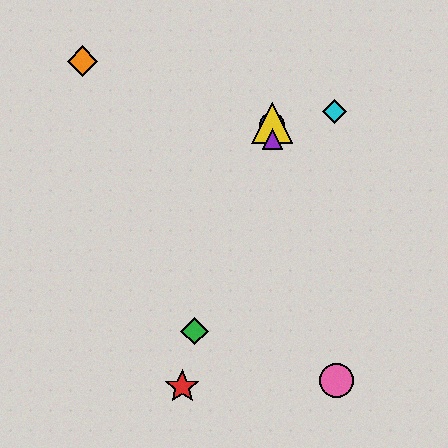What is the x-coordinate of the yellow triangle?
The yellow triangle is at x≈272.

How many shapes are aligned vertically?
3 shapes (the blue circle, the yellow triangle, the purple triangle) are aligned vertically.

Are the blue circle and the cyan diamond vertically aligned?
No, the blue circle is at x≈272 and the cyan diamond is at x≈335.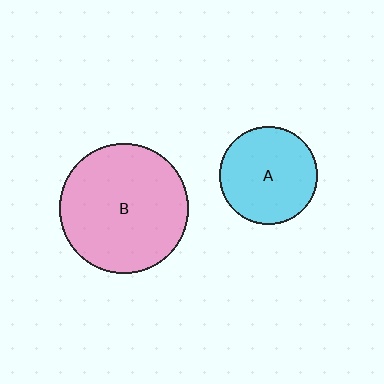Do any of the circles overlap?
No, none of the circles overlap.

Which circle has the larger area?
Circle B (pink).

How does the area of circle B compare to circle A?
Approximately 1.8 times.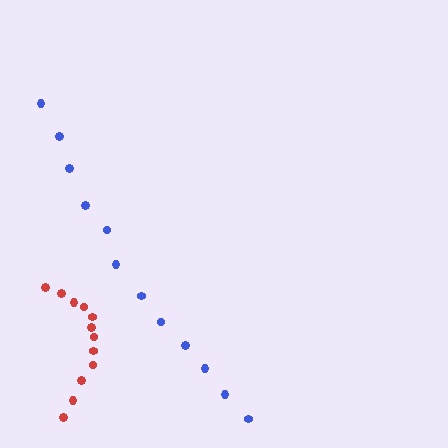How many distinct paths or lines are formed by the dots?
There are 2 distinct paths.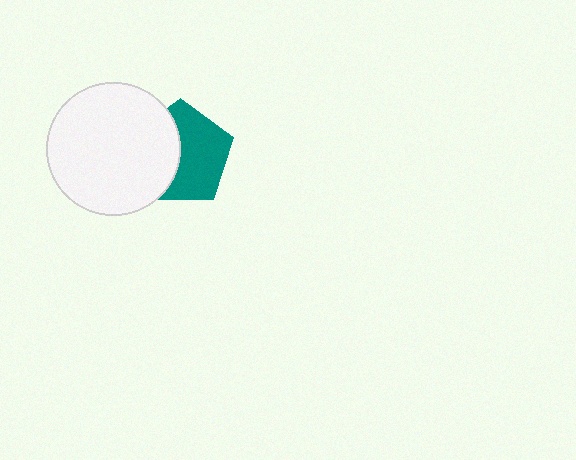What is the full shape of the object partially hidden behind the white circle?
The partially hidden object is a teal pentagon.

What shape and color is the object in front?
The object in front is a white circle.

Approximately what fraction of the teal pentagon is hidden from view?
Roughly 43% of the teal pentagon is hidden behind the white circle.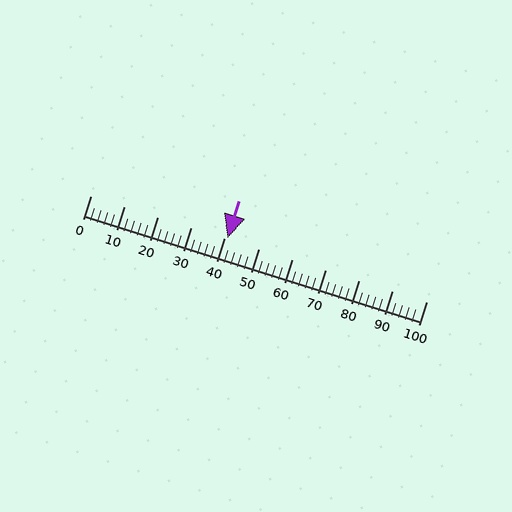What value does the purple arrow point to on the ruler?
The purple arrow points to approximately 41.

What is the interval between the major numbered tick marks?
The major tick marks are spaced 10 units apart.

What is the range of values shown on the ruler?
The ruler shows values from 0 to 100.